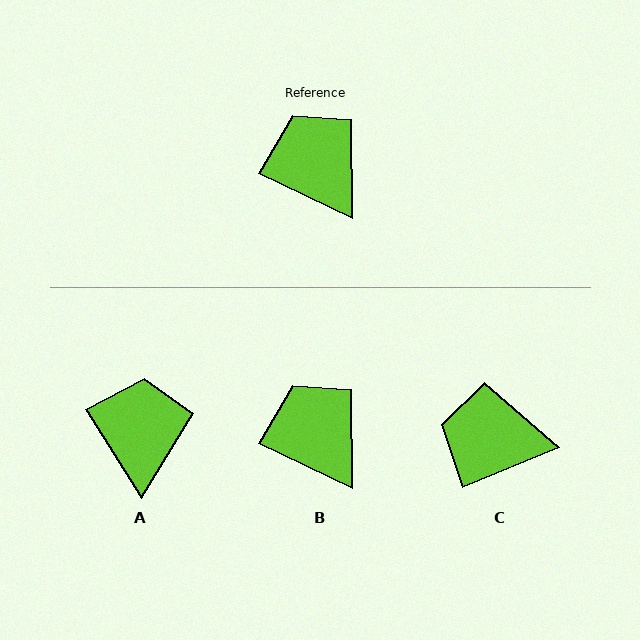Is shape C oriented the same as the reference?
No, it is off by about 48 degrees.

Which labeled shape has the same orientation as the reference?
B.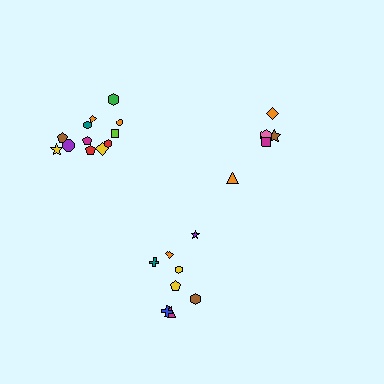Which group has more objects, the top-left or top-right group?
The top-left group.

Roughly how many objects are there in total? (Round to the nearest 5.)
Roughly 25 objects in total.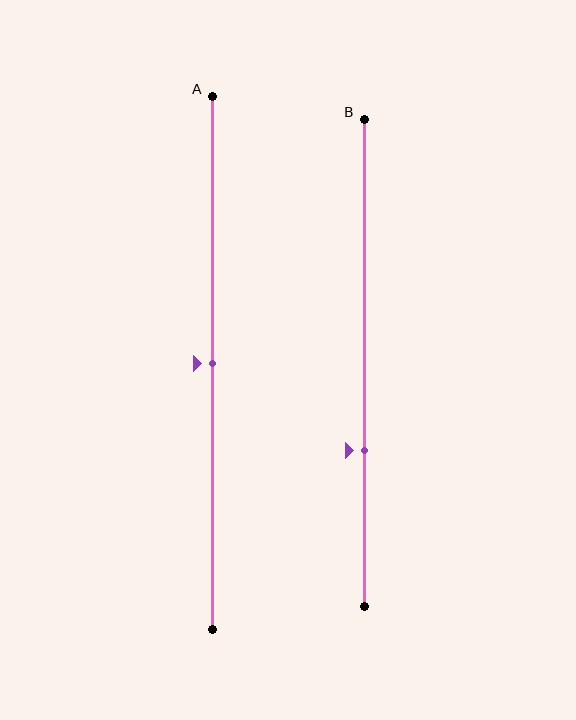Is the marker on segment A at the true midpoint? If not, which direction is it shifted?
Yes, the marker on segment A is at the true midpoint.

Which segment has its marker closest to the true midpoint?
Segment A has its marker closest to the true midpoint.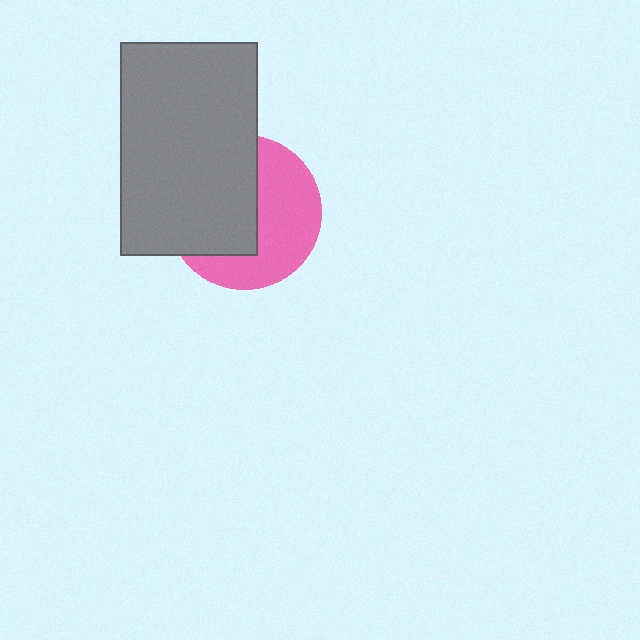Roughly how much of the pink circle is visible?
About half of it is visible (roughly 50%).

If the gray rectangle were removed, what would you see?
You would see the complete pink circle.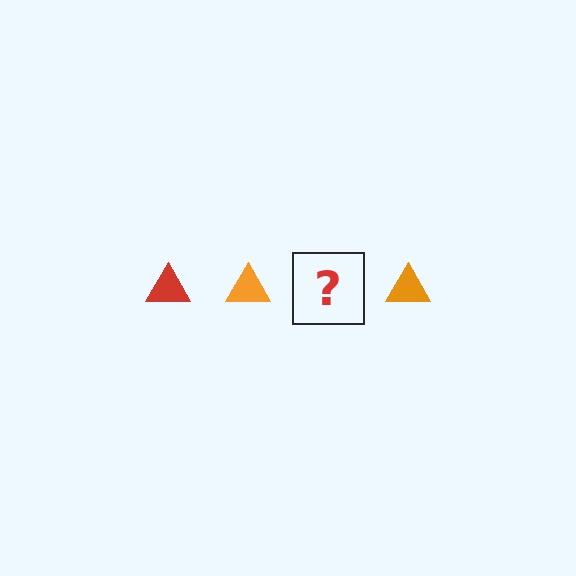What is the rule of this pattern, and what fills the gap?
The rule is that the pattern cycles through red, orange triangles. The gap should be filled with a red triangle.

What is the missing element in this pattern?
The missing element is a red triangle.